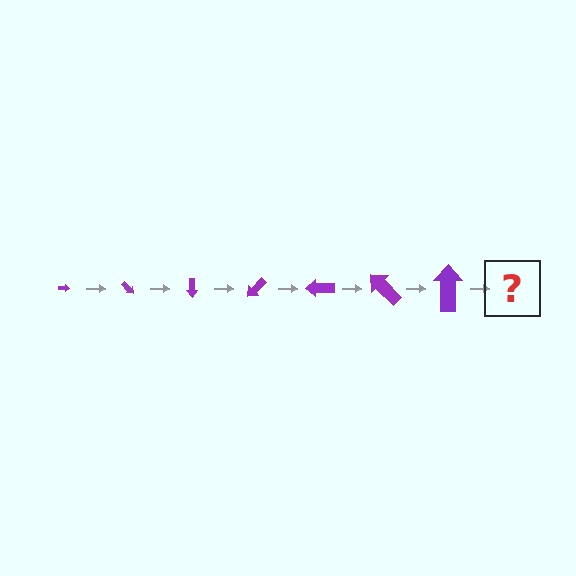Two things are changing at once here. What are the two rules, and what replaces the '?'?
The two rules are that the arrow grows larger each step and it rotates 45 degrees each step. The '?' should be an arrow, larger than the previous one and rotated 315 degrees from the start.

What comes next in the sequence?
The next element should be an arrow, larger than the previous one and rotated 315 degrees from the start.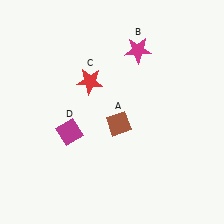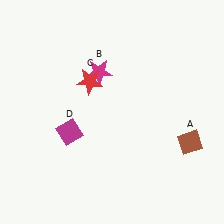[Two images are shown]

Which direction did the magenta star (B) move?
The magenta star (B) moved left.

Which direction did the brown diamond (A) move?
The brown diamond (A) moved right.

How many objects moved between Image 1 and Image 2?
2 objects moved between the two images.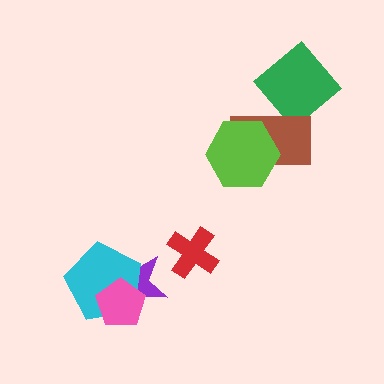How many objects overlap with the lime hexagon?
1 object overlaps with the lime hexagon.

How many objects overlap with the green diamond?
1 object overlaps with the green diamond.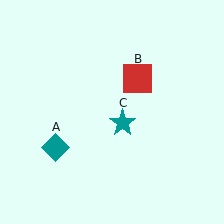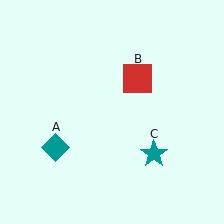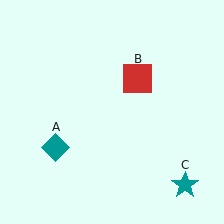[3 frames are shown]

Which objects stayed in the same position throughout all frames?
Teal diamond (object A) and red square (object B) remained stationary.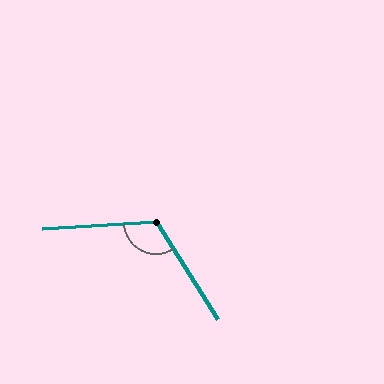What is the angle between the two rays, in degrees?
Approximately 118 degrees.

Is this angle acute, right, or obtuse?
It is obtuse.